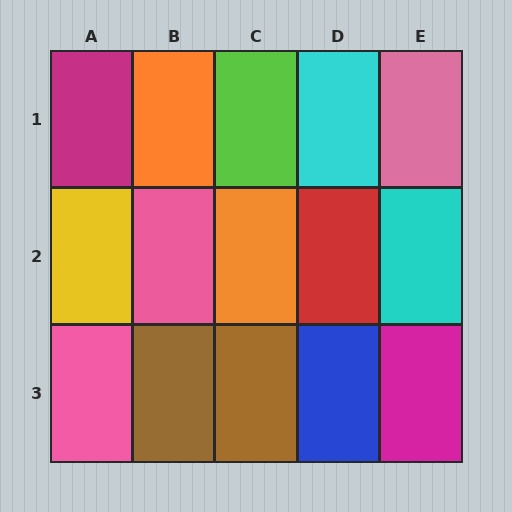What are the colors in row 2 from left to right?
Yellow, pink, orange, red, cyan.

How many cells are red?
1 cell is red.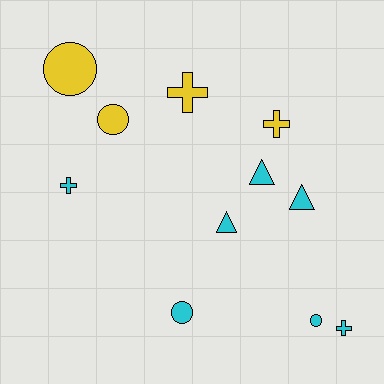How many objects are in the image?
There are 11 objects.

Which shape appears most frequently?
Cross, with 4 objects.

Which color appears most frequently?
Cyan, with 7 objects.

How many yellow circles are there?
There are 2 yellow circles.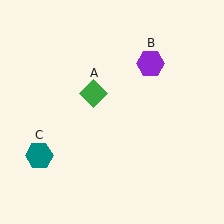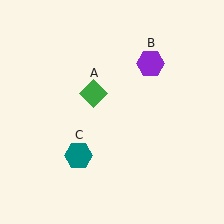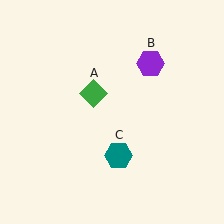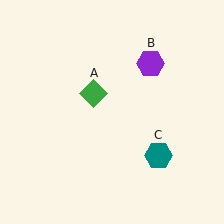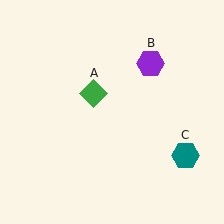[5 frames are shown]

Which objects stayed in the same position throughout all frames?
Green diamond (object A) and purple hexagon (object B) remained stationary.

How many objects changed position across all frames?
1 object changed position: teal hexagon (object C).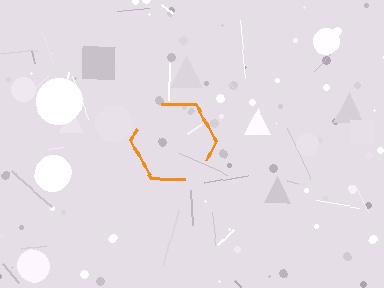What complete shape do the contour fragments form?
The contour fragments form a hexagon.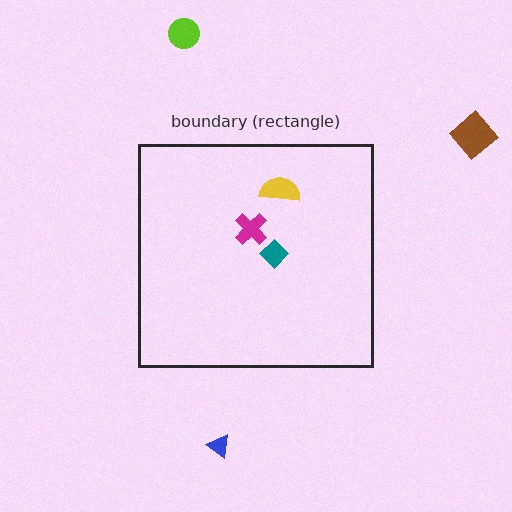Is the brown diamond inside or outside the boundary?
Outside.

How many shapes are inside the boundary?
3 inside, 3 outside.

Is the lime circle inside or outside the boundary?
Outside.